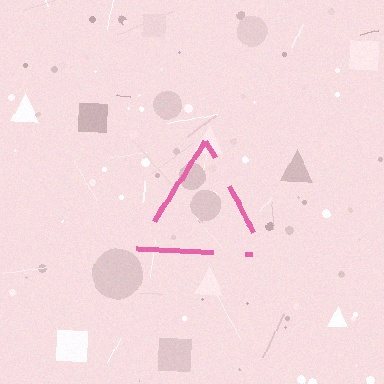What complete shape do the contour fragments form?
The contour fragments form a triangle.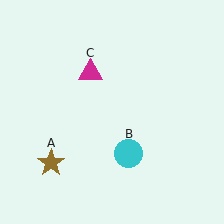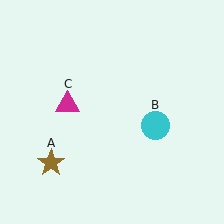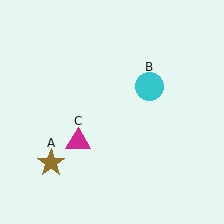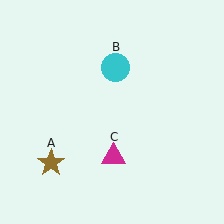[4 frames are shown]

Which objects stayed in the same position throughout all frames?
Brown star (object A) remained stationary.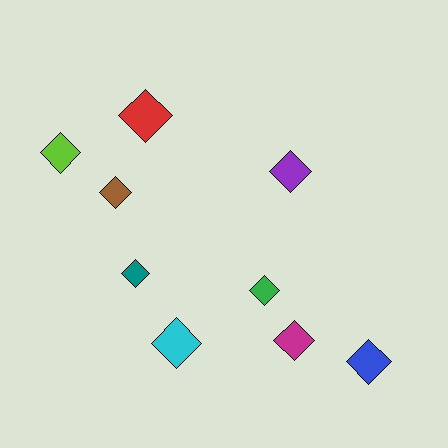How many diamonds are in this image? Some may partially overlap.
There are 9 diamonds.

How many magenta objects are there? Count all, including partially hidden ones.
There is 1 magenta object.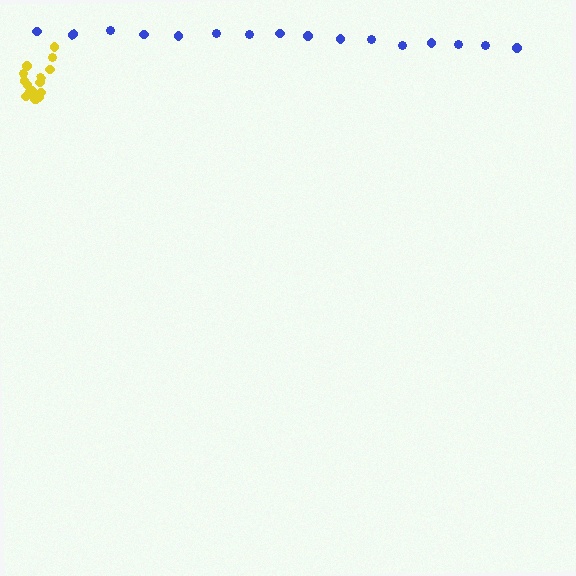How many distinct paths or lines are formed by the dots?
There are 2 distinct paths.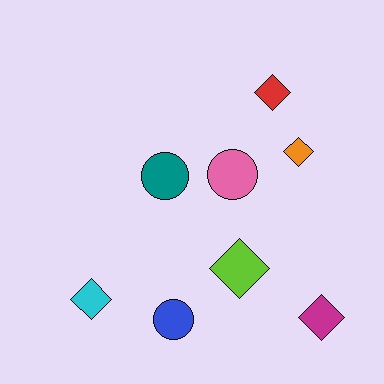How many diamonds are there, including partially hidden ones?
There are 5 diamonds.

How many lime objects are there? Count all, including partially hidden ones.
There is 1 lime object.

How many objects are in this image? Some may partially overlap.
There are 8 objects.